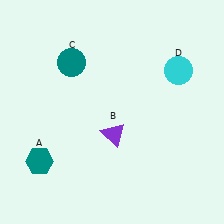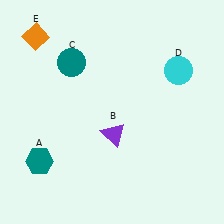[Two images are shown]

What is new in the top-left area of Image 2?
An orange diamond (E) was added in the top-left area of Image 2.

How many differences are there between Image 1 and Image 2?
There is 1 difference between the two images.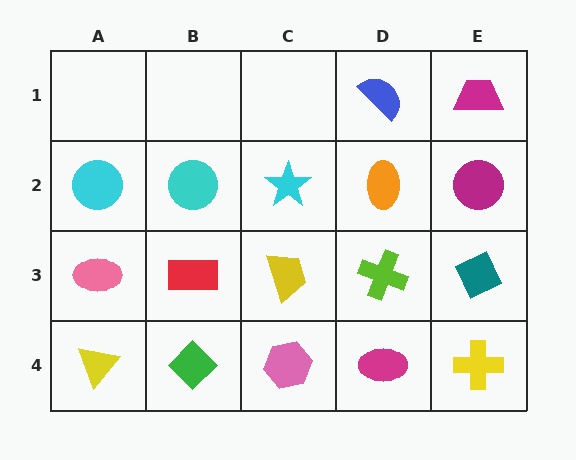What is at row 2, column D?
An orange ellipse.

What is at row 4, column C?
A pink hexagon.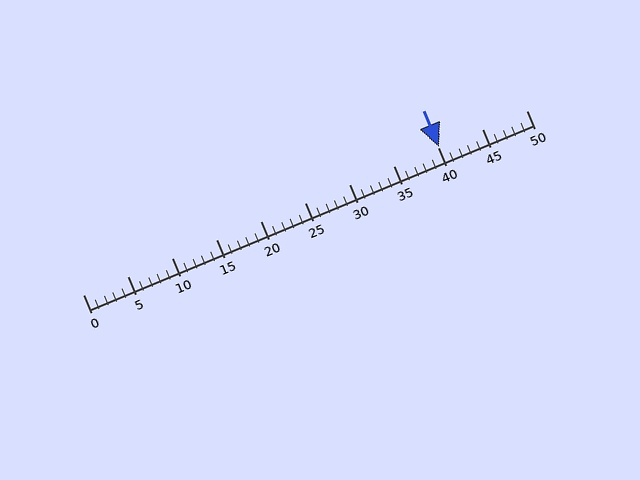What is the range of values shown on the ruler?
The ruler shows values from 0 to 50.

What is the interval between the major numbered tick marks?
The major tick marks are spaced 5 units apart.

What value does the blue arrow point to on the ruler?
The blue arrow points to approximately 40.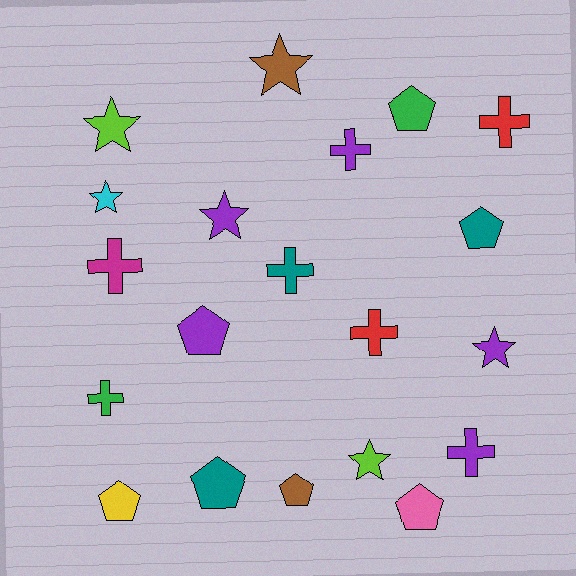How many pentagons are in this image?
There are 7 pentagons.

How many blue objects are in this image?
There are no blue objects.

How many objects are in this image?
There are 20 objects.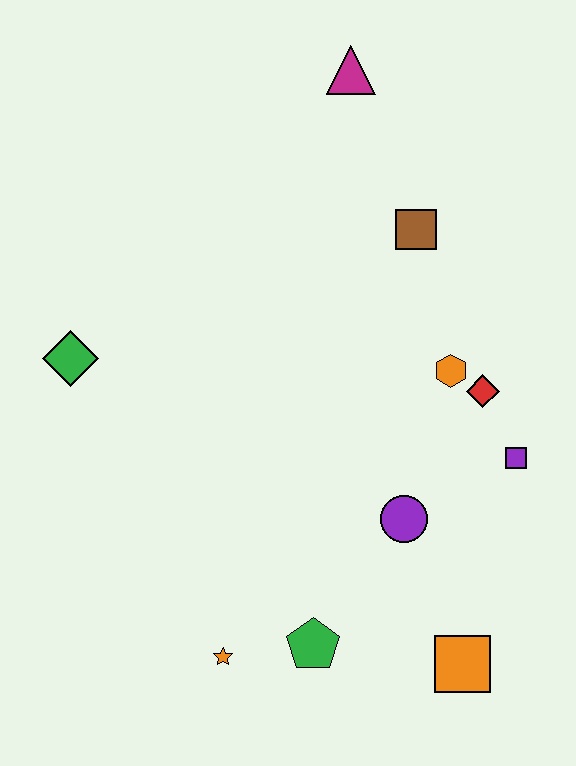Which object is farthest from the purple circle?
The magenta triangle is farthest from the purple circle.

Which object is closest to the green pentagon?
The orange star is closest to the green pentagon.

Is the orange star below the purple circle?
Yes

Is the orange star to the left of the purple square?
Yes